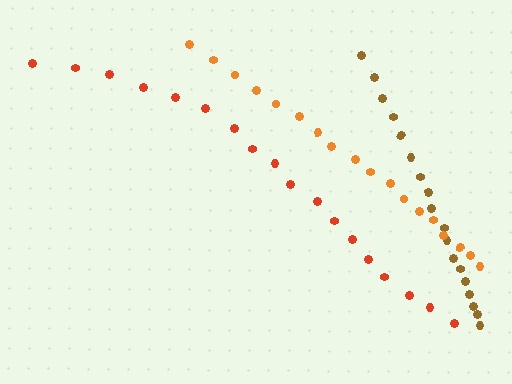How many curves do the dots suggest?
There are 3 distinct paths.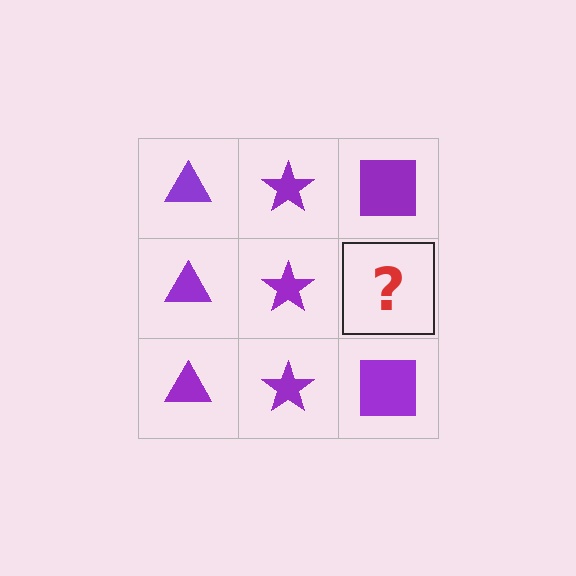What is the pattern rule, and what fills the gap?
The rule is that each column has a consistent shape. The gap should be filled with a purple square.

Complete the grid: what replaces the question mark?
The question mark should be replaced with a purple square.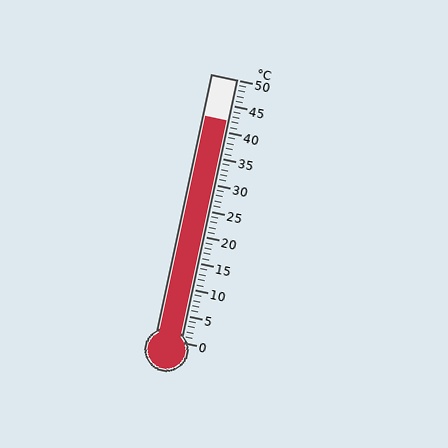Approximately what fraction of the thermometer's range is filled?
The thermometer is filled to approximately 85% of its range.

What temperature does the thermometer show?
The thermometer shows approximately 42°C.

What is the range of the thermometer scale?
The thermometer scale ranges from 0°C to 50°C.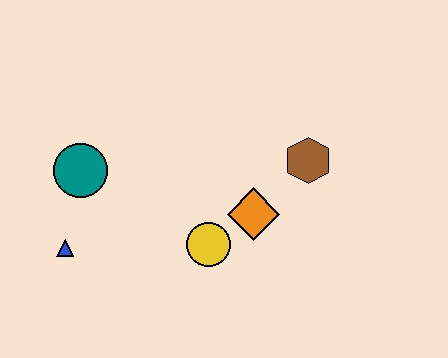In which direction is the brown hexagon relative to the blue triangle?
The brown hexagon is to the right of the blue triangle.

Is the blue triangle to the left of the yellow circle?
Yes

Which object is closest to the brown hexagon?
The orange diamond is closest to the brown hexagon.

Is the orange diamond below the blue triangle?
No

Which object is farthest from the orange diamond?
The blue triangle is farthest from the orange diamond.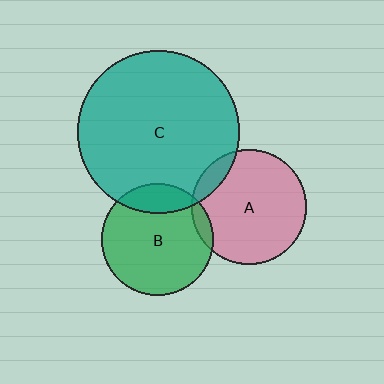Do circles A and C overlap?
Yes.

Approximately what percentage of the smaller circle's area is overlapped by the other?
Approximately 10%.